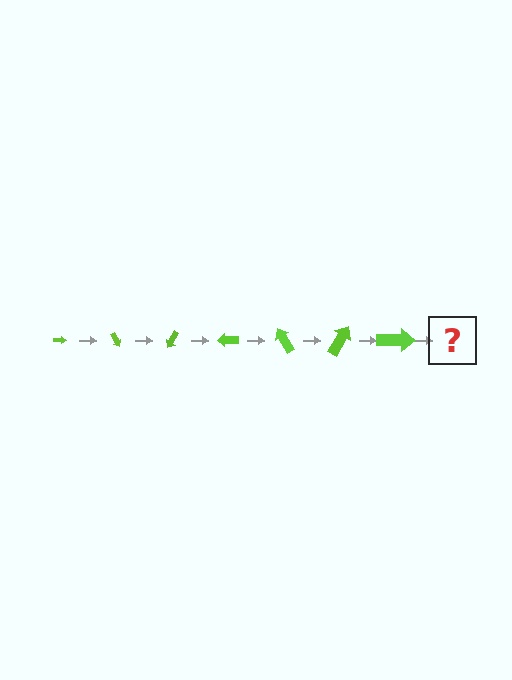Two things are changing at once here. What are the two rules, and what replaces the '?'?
The two rules are that the arrow grows larger each step and it rotates 60 degrees each step. The '?' should be an arrow, larger than the previous one and rotated 420 degrees from the start.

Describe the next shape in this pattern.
It should be an arrow, larger than the previous one and rotated 420 degrees from the start.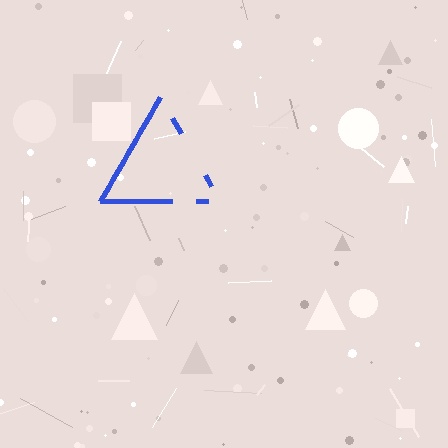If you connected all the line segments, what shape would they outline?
They would outline a triangle.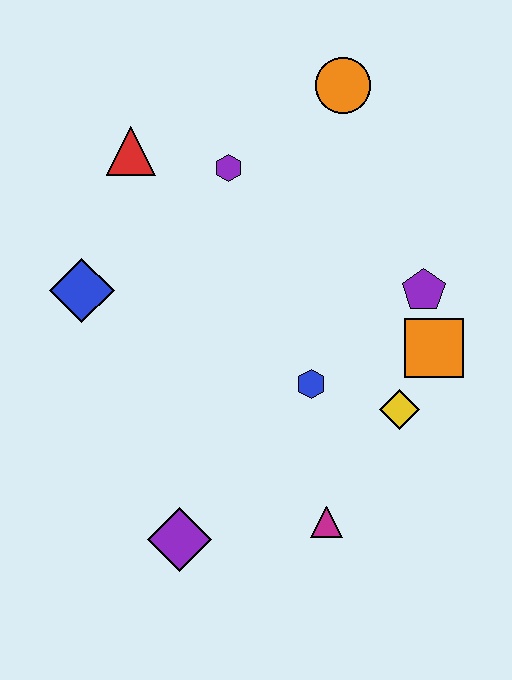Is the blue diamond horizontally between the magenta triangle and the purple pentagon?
No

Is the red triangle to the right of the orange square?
No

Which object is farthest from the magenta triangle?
The orange circle is farthest from the magenta triangle.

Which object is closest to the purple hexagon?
The red triangle is closest to the purple hexagon.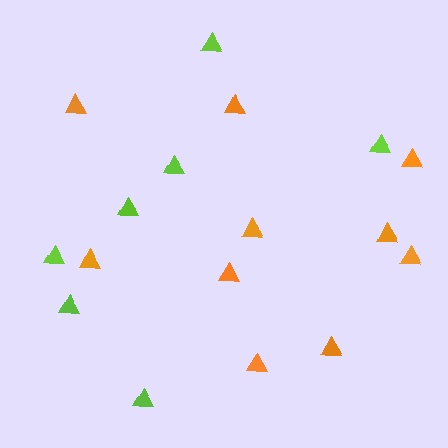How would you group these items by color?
There are 2 groups: one group of orange triangles (10) and one group of lime triangles (7).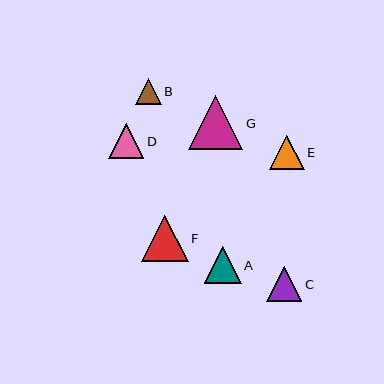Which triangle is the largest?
Triangle G is the largest with a size of approximately 54 pixels.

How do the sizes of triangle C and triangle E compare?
Triangle C and triangle E are approximately the same size.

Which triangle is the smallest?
Triangle B is the smallest with a size of approximately 26 pixels.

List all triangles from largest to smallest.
From largest to smallest: G, F, A, C, D, E, B.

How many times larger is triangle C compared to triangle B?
Triangle C is approximately 1.4 times the size of triangle B.